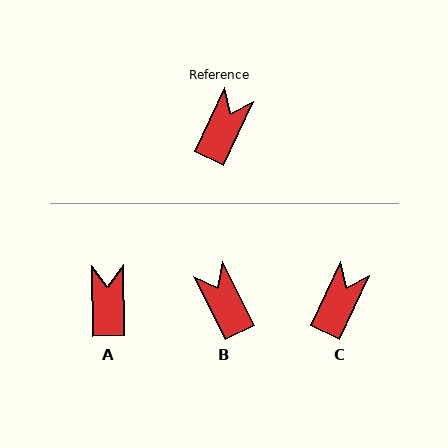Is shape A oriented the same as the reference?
No, it is off by about 27 degrees.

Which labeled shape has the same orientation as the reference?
C.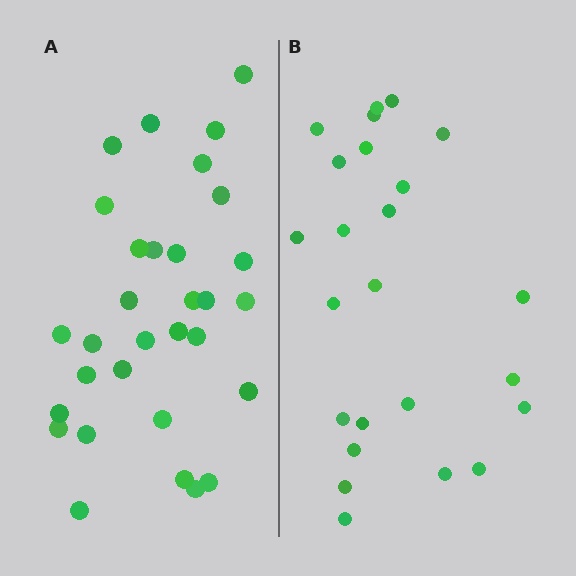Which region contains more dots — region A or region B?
Region A (the left region) has more dots.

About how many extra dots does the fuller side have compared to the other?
Region A has roughly 8 or so more dots than region B.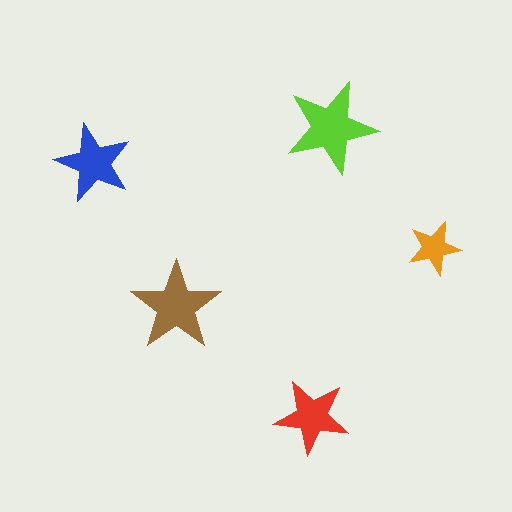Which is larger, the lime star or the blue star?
The lime one.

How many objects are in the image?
There are 5 objects in the image.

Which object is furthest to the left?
The blue star is leftmost.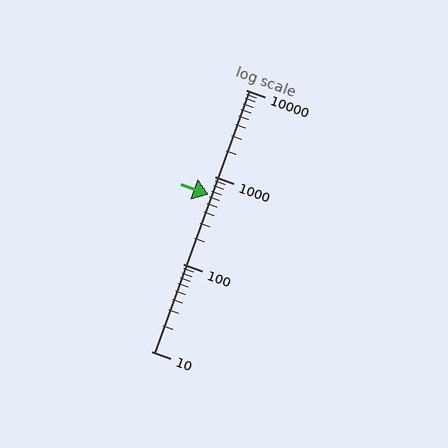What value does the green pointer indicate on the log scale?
The pointer indicates approximately 630.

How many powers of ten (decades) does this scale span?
The scale spans 3 decades, from 10 to 10000.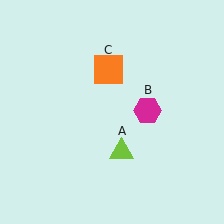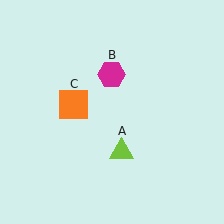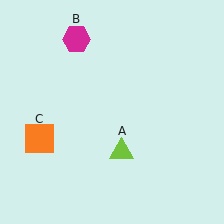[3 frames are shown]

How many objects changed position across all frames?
2 objects changed position: magenta hexagon (object B), orange square (object C).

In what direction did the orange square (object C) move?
The orange square (object C) moved down and to the left.